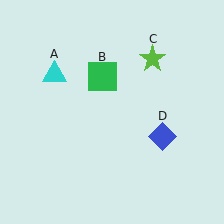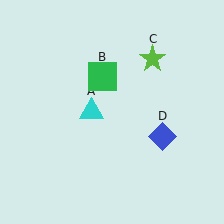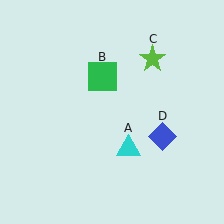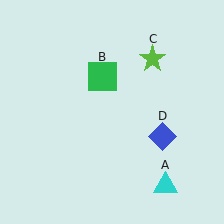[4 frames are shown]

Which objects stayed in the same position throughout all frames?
Green square (object B) and lime star (object C) and blue diamond (object D) remained stationary.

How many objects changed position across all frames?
1 object changed position: cyan triangle (object A).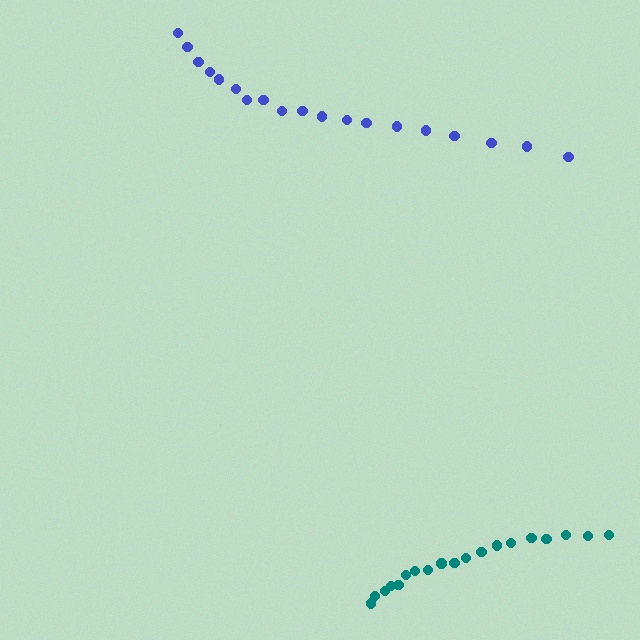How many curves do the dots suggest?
There are 2 distinct paths.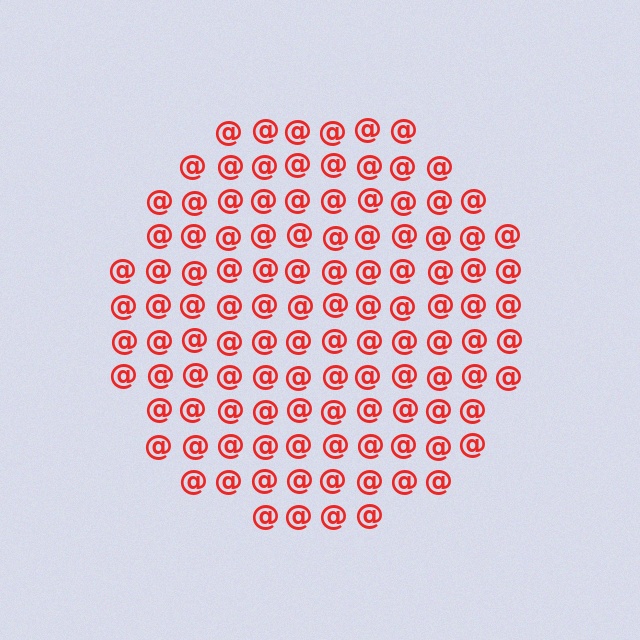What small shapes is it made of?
It is made of small at signs.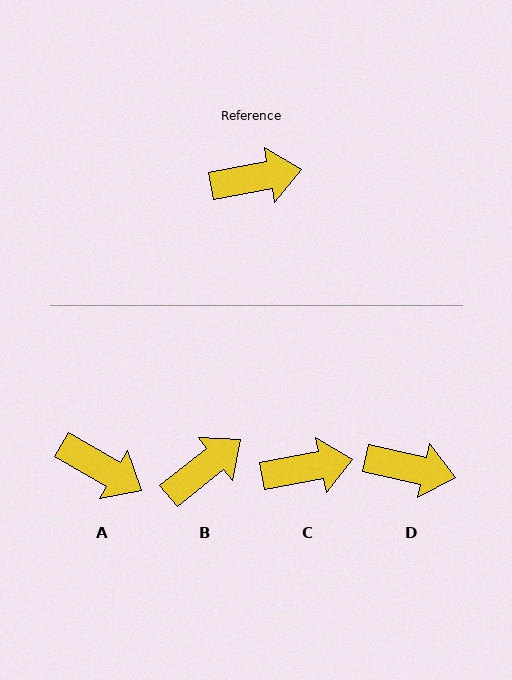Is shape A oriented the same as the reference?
No, it is off by about 41 degrees.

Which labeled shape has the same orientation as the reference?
C.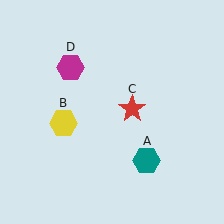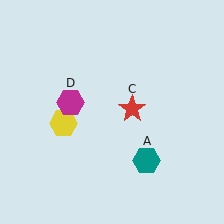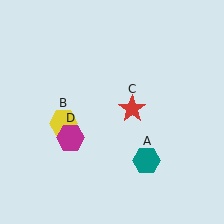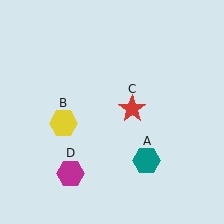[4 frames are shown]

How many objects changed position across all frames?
1 object changed position: magenta hexagon (object D).